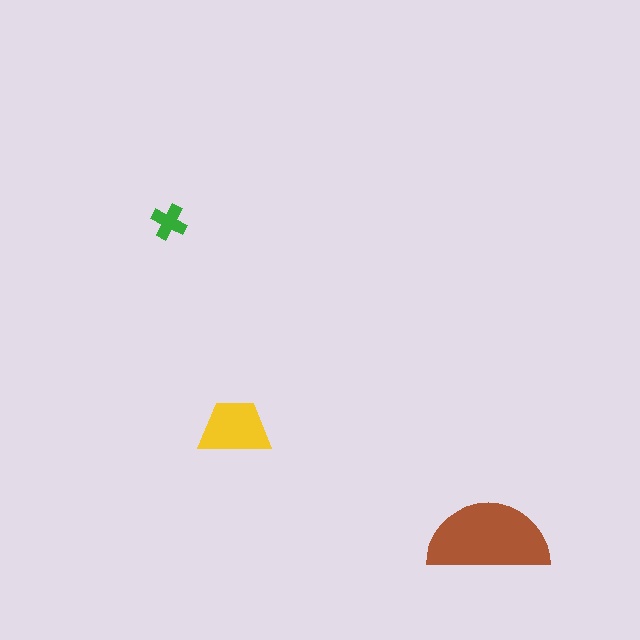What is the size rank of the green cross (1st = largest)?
3rd.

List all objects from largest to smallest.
The brown semicircle, the yellow trapezoid, the green cross.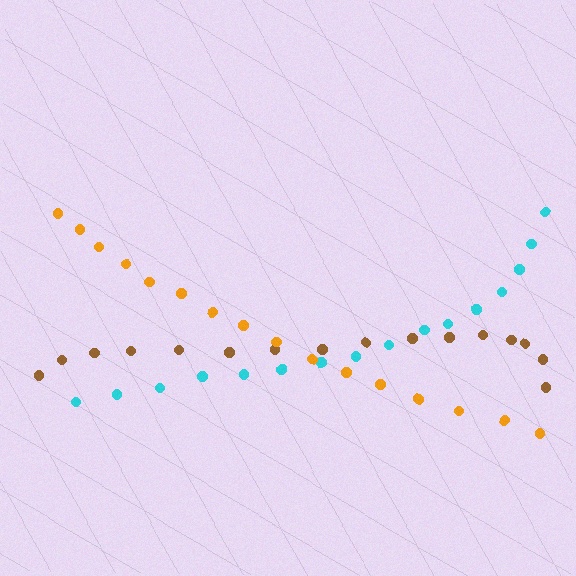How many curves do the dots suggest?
There are 3 distinct paths.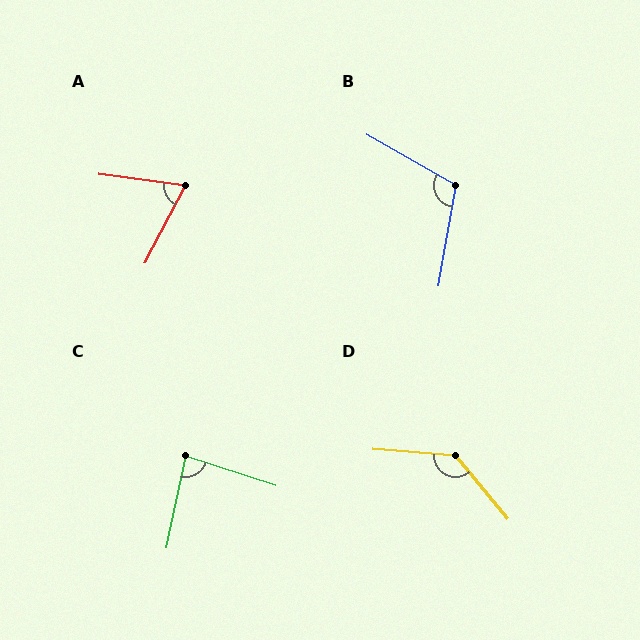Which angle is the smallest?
A, at approximately 70 degrees.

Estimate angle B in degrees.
Approximately 110 degrees.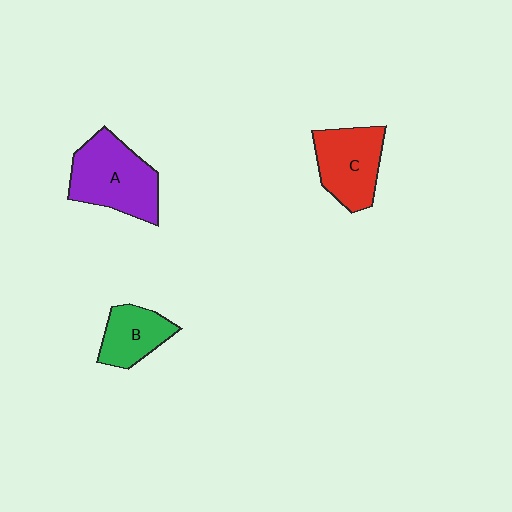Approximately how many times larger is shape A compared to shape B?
Approximately 1.7 times.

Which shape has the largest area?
Shape A (purple).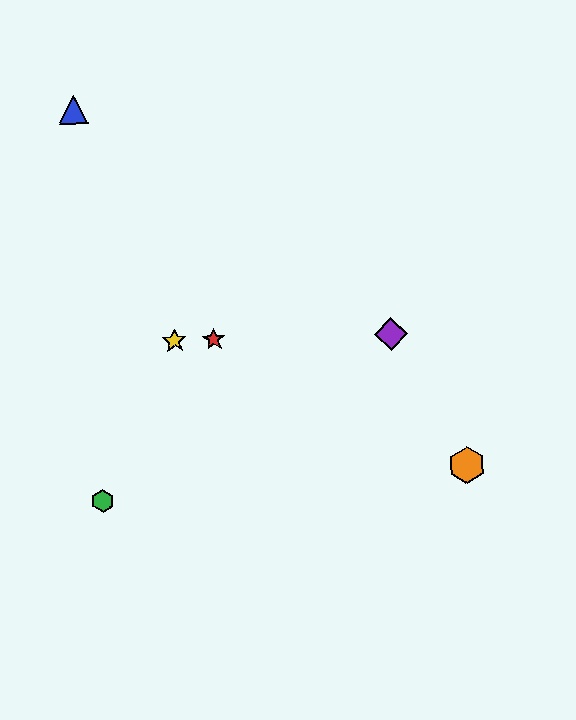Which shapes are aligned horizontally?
The red star, the yellow star, the purple diamond are aligned horizontally.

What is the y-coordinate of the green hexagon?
The green hexagon is at y≈501.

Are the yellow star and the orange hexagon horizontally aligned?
No, the yellow star is at y≈341 and the orange hexagon is at y≈465.